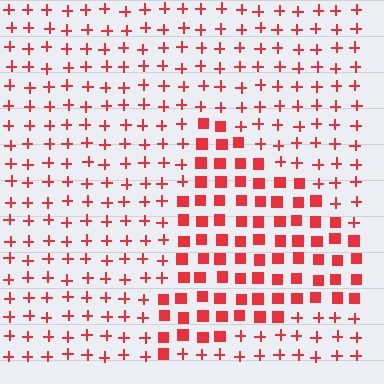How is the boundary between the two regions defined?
The boundary is defined by a change in element shape: squares inside vs. plus signs outside. All elements share the same color and spacing.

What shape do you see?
I see a triangle.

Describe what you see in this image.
The image is filled with small red elements arranged in a uniform grid. A triangle-shaped region contains squares, while the surrounding area contains plus signs. The boundary is defined purely by the change in element shape.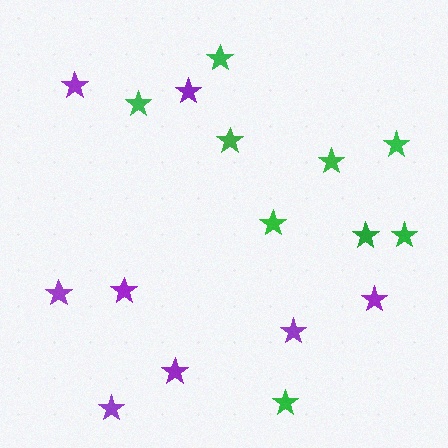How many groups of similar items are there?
There are 2 groups: one group of green stars (9) and one group of purple stars (8).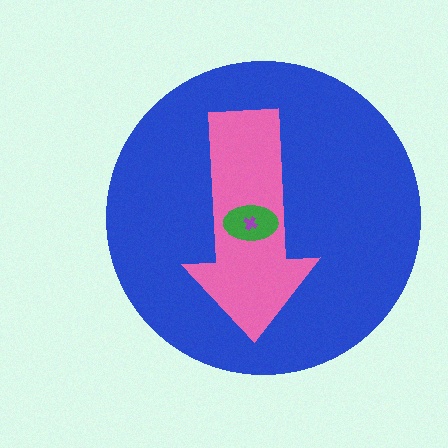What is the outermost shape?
The blue circle.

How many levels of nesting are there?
4.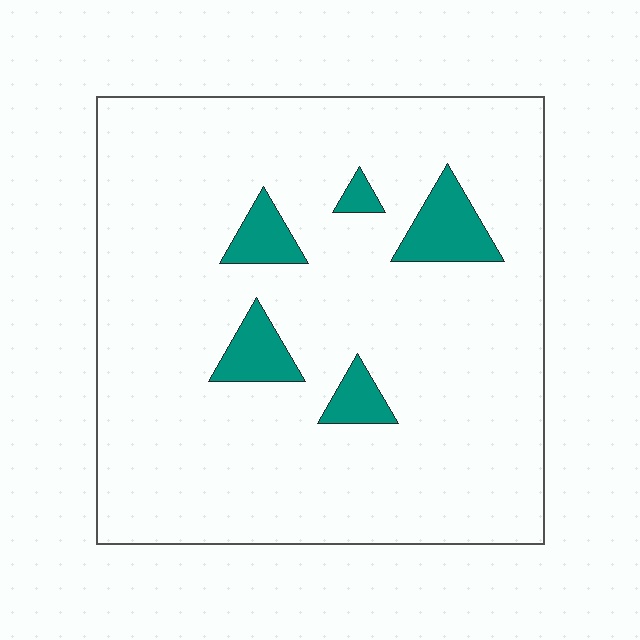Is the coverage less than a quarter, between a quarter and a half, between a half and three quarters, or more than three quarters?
Less than a quarter.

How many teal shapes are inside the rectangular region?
5.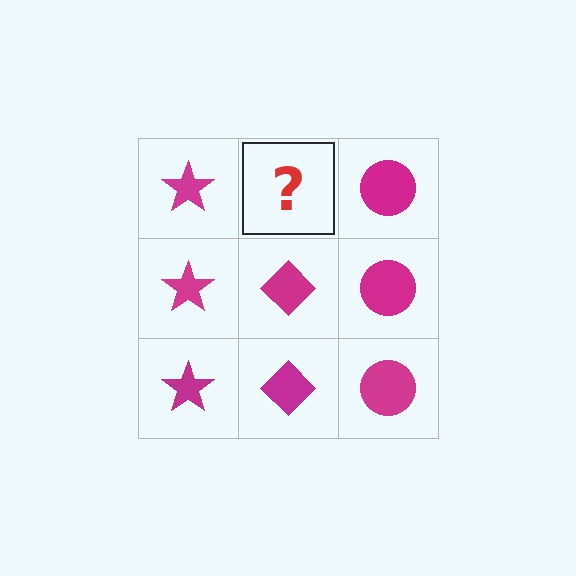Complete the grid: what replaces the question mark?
The question mark should be replaced with a magenta diamond.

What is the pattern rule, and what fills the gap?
The rule is that each column has a consistent shape. The gap should be filled with a magenta diamond.